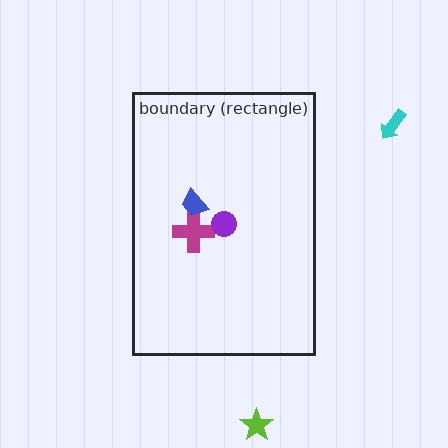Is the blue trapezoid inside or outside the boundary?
Inside.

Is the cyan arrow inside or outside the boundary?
Outside.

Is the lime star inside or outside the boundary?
Outside.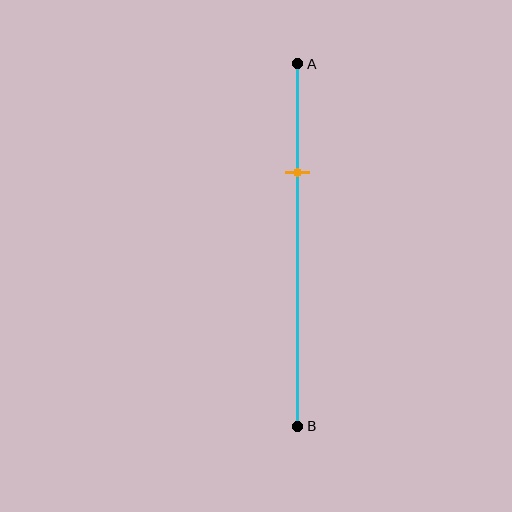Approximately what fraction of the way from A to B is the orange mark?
The orange mark is approximately 30% of the way from A to B.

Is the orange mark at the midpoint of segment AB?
No, the mark is at about 30% from A, not at the 50% midpoint.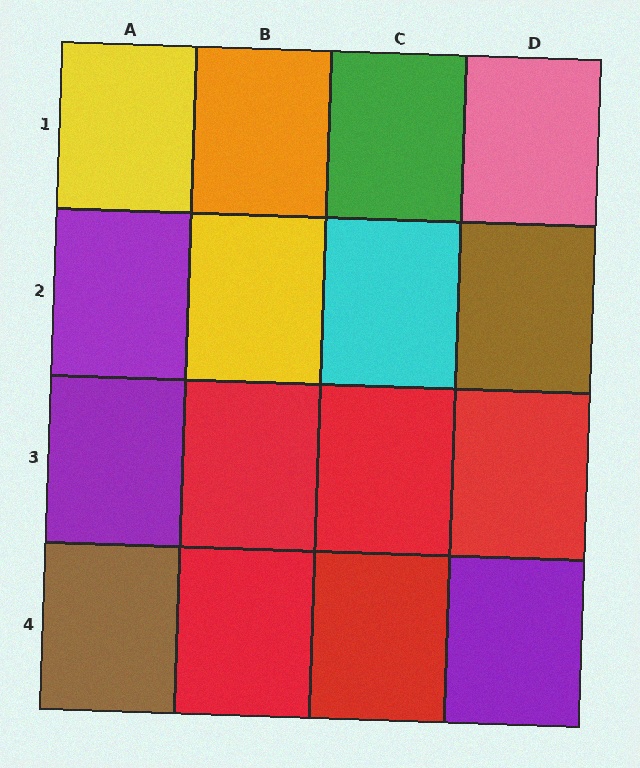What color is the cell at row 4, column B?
Red.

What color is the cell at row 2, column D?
Brown.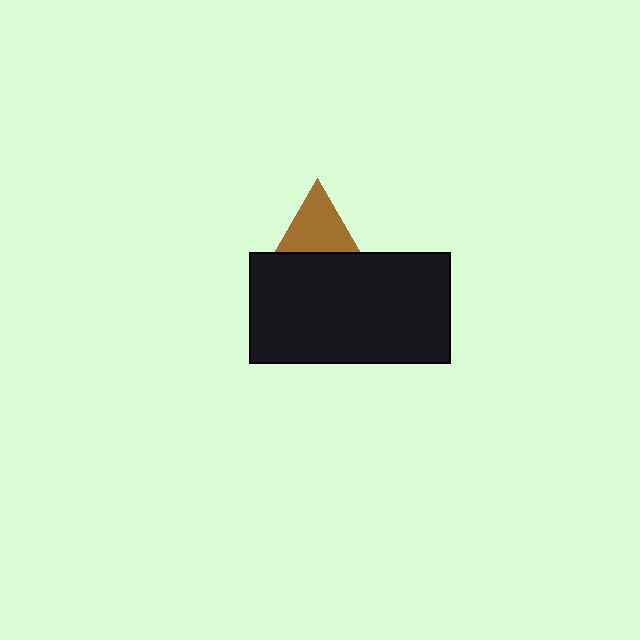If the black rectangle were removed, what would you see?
You would see the complete brown triangle.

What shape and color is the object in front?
The object in front is a black rectangle.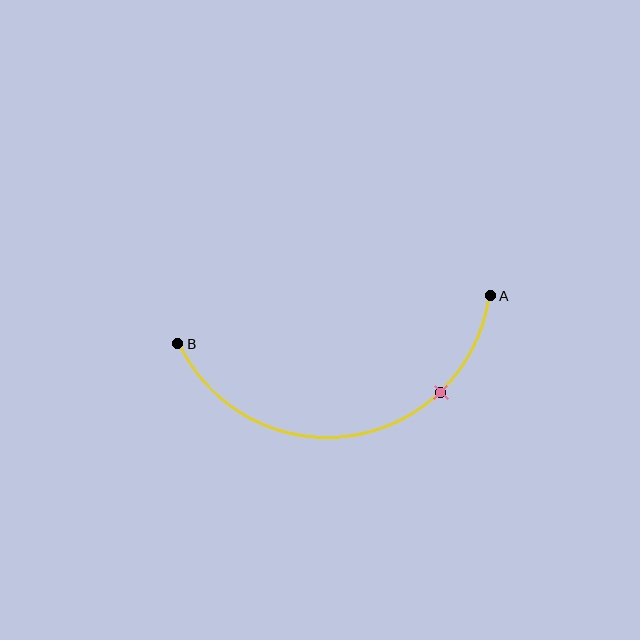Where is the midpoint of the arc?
The arc midpoint is the point on the curve farthest from the straight line joining A and B. It sits below that line.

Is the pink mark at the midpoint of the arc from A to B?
No. The pink mark lies on the arc but is closer to endpoint A. The arc midpoint would be at the point on the curve equidistant along the arc from both A and B.